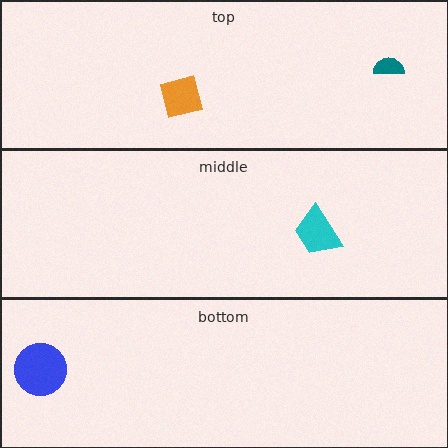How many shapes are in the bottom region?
1.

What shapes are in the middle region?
The cyan trapezoid.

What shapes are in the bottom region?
The blue circle.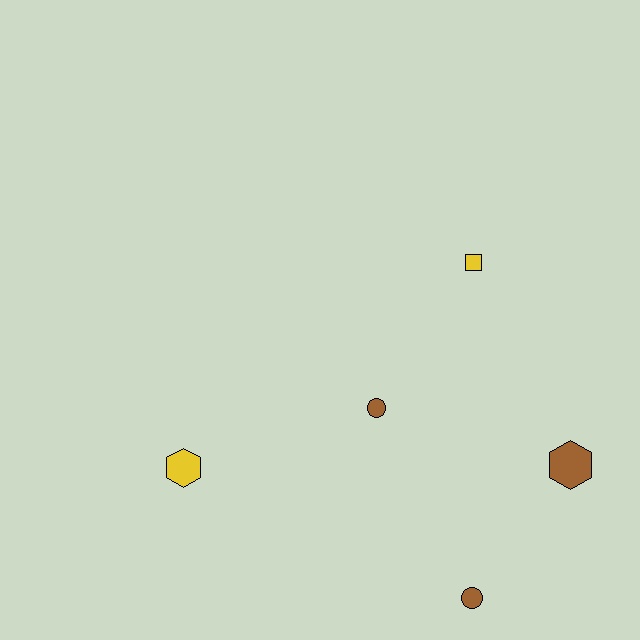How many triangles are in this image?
There are no triangles.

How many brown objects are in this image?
There are 3 brown objects.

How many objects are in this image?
There are 5 objects.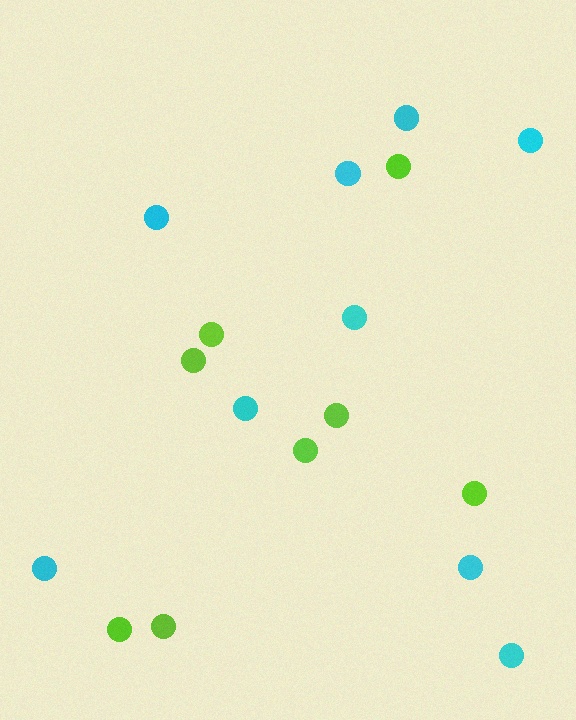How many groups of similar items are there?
There are 2 groups: one group of lime circles (8) and one group of cyan circles (9).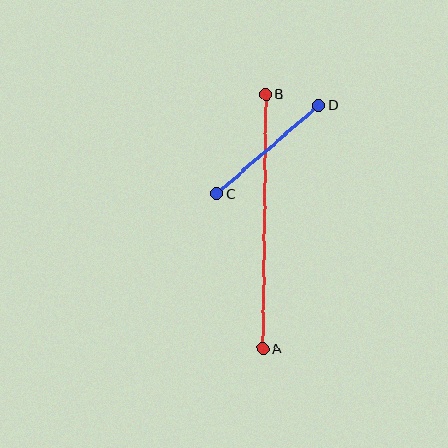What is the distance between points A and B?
The distance is approximately 254 pixels.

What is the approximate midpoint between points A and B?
The midpoint is at approximately (264, 222) pixels.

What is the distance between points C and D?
The distance is approximately 135 pixels.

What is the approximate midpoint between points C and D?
The midpoint is at approximately (267, 150) pixels.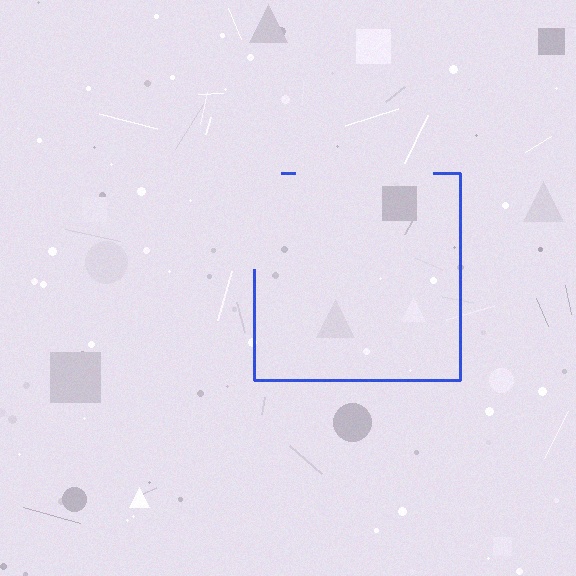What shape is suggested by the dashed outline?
The dashed outline suggests a square.